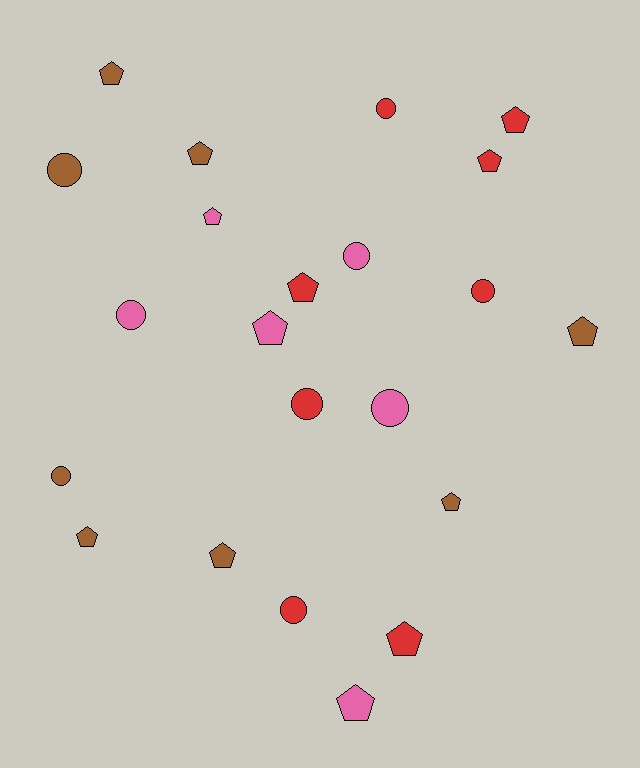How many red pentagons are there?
There are 4 red pentagons.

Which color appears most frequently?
Brown, with 8 objects.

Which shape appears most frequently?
Pentagon, with 13 objects.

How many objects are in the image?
There are 22 objects.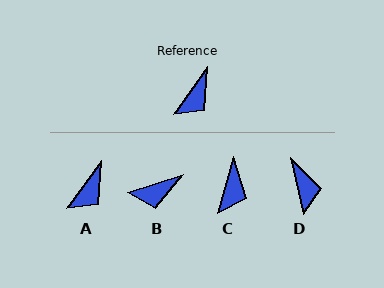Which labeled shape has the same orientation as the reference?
A.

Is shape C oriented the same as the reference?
No, it is off by about 20 degrees.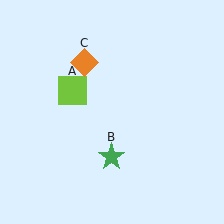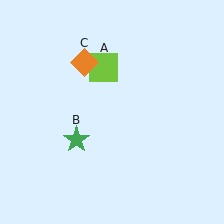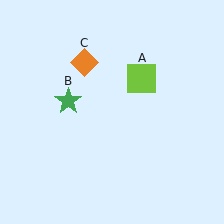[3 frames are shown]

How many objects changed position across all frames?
2 objects changed position: lime square (object A), green star (object B).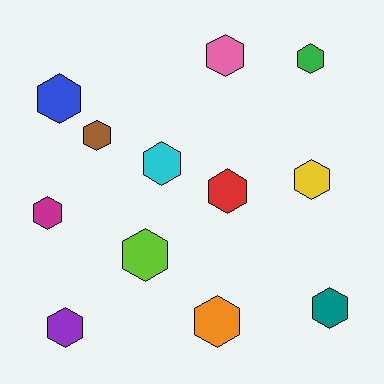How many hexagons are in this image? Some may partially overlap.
There are 12 hexagons.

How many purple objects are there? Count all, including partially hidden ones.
There is 1 purple object.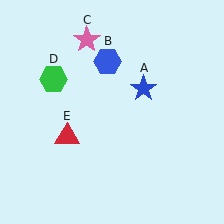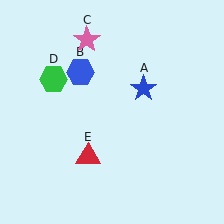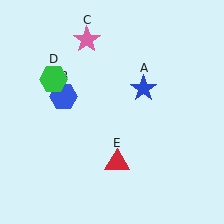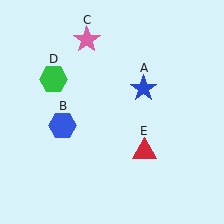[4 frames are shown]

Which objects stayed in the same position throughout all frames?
Blue star (object A) and pink star (object C) and green hexagon (object D) remained stationary.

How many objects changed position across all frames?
2 objects changed position: blue hexagon (object B), red triangle (object E).